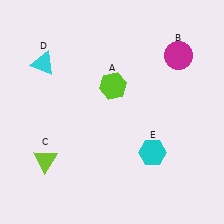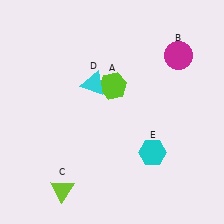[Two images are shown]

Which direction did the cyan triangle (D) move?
The cyan triangle (D) moved right.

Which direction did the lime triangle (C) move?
The lime triangle (C) moved down.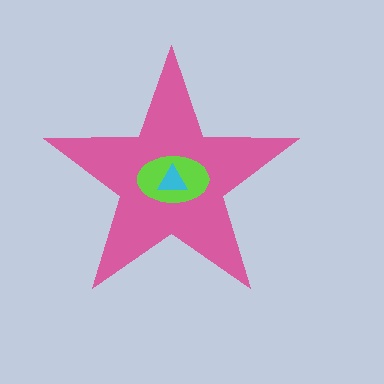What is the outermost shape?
The pink star.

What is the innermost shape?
The cyan triangle.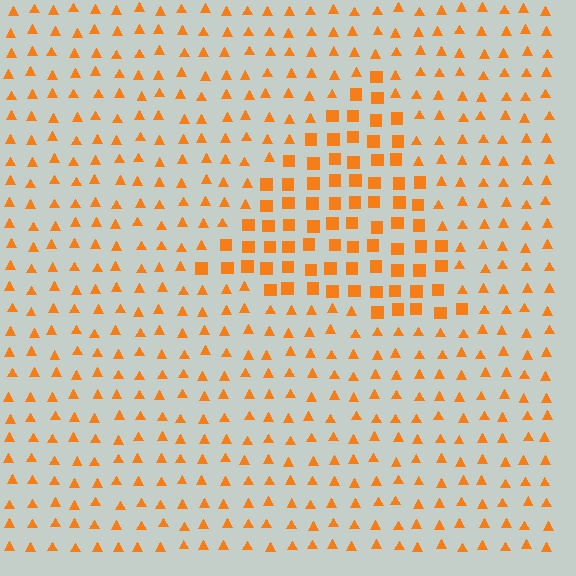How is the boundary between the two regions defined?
The boundary is defined by a change in element shape: squares inside vs. triangles outside. All elements share the same color and spacing.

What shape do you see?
I see a triangle.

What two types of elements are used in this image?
The image uses squares inside the triangle region and triangles outside it.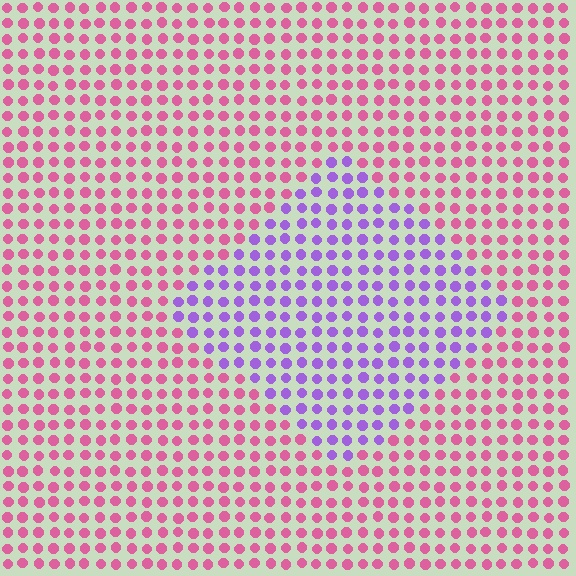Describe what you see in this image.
The image is filled with small pink elements in a uniform arrangement. A diamond-shaped region is visible where the elements are tinted to a slightly different hue, forming a subtle color boundary.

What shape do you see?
I see a diamond.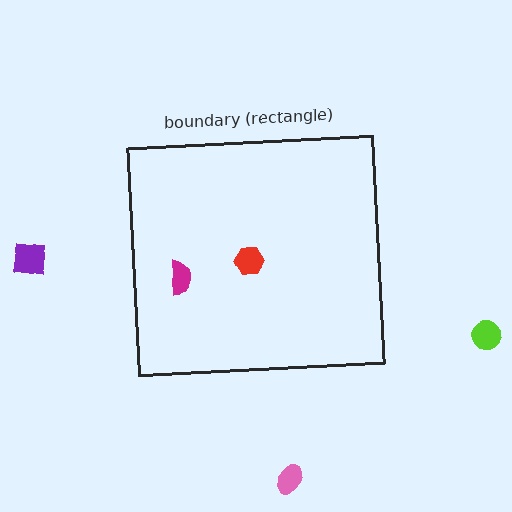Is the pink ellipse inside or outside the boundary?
Outside.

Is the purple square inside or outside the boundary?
Outside.